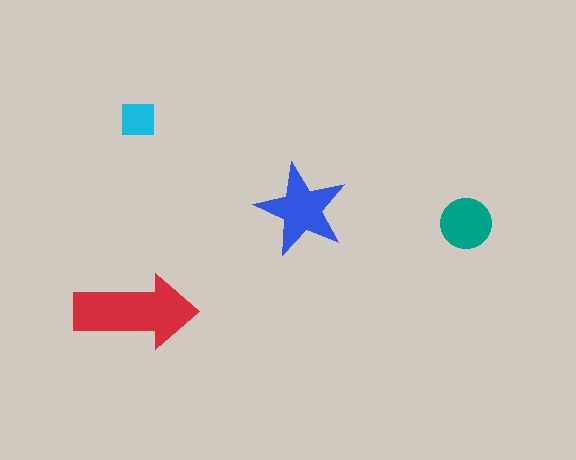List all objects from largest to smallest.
The red arrow, the blue star, the teal circle, the cyan square.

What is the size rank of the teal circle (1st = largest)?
3rd.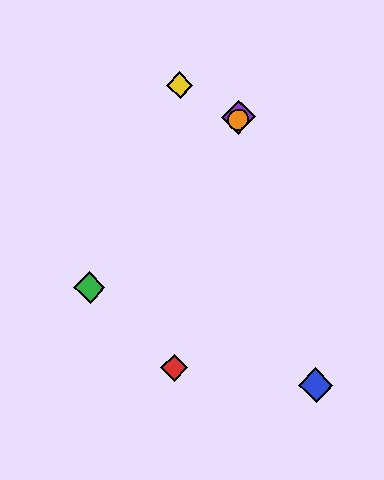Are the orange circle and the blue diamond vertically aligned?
No, the orange circle is at x≈238 and the blue diamond is at x≈316.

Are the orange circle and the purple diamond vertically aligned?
Yes, both are at x≈238.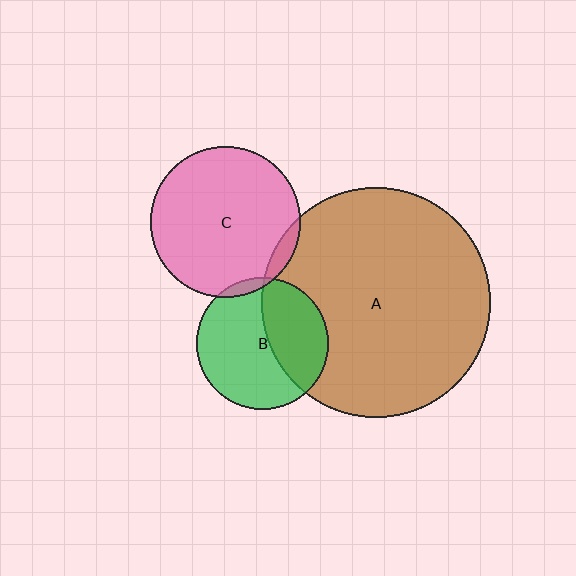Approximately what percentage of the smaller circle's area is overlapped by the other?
Approximately 5%.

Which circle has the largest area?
Circle A (brown).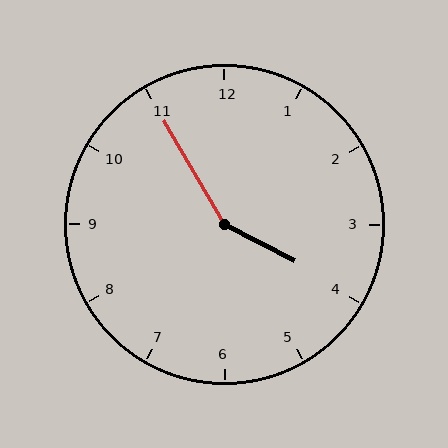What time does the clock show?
3:55.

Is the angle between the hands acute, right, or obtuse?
It is obtuse.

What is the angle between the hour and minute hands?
Approximately 148 degrees.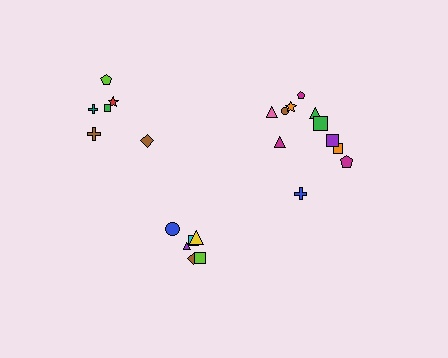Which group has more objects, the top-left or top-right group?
The top-right group.